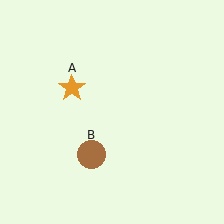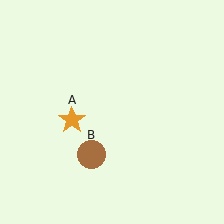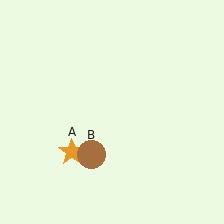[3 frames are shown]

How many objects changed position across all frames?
1 object changed position: orange star (object A).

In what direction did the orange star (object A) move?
The orange star (object A) moved down.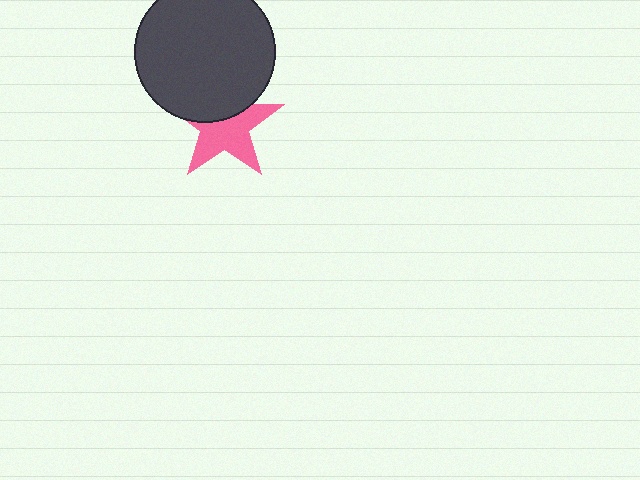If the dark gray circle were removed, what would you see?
You would see the complete pink star.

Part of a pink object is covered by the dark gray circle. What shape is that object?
It is a star.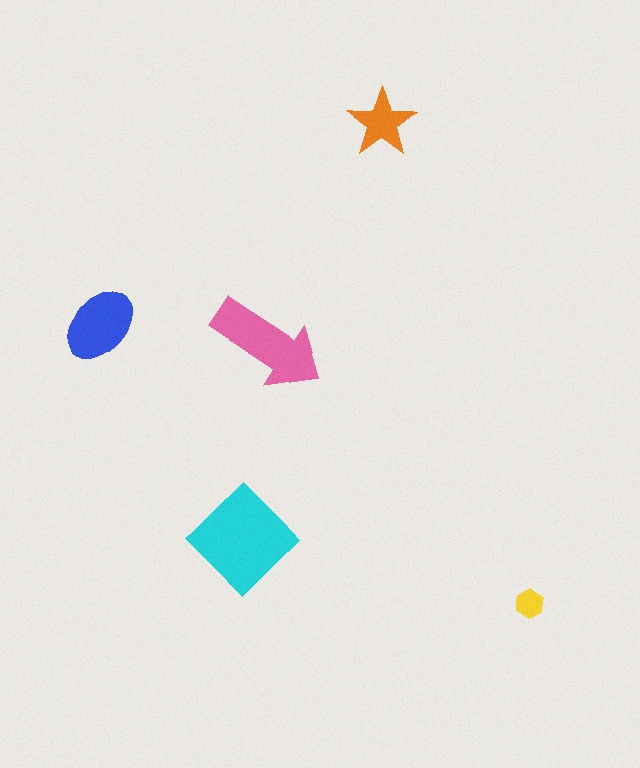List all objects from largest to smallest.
The cyan diamond, the pink arrow, the blue ellipse, the orange star, the yellow hexagon.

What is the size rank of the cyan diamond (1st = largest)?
1st.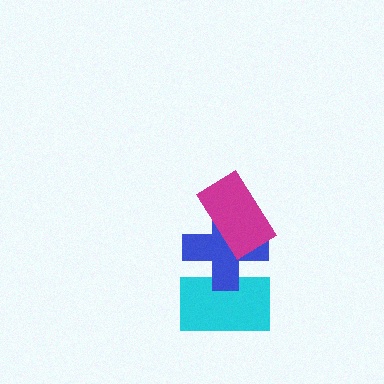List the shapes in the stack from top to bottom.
From top to bottom: the magenta rectangle, the blue cross, the cyan rectangle.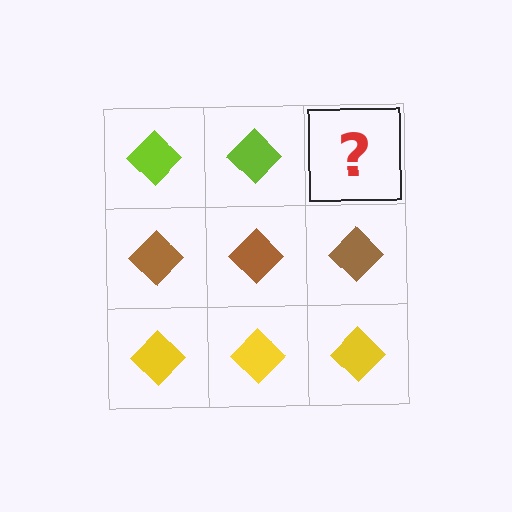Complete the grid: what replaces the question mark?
The question mark should be replaced with a lime diamond.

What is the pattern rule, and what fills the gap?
The rule is that each row has a consistent color. The gap should be filled with a lime diamond.